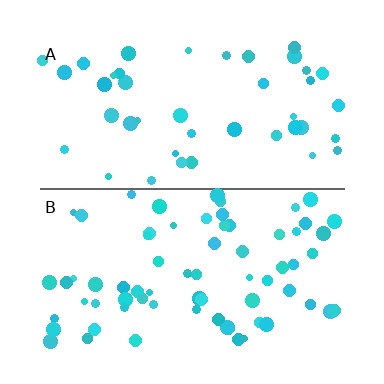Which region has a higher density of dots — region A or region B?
B (the bottom).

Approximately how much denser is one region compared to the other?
Approximately 1.6× — region B over region A.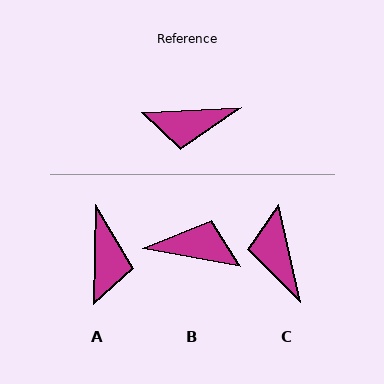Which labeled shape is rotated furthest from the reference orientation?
B, about 167 degrees away.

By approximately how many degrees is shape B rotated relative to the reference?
Approximately 167 degrees counter-clockwise.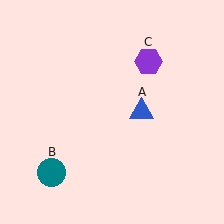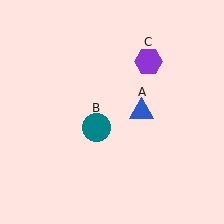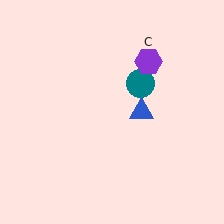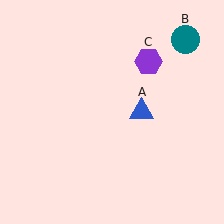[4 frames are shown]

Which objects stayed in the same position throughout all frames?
Blue triangle (object A) and purple hexagon (object C) remained stationary.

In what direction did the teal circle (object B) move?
The teal circle (object B) moved up and to the right.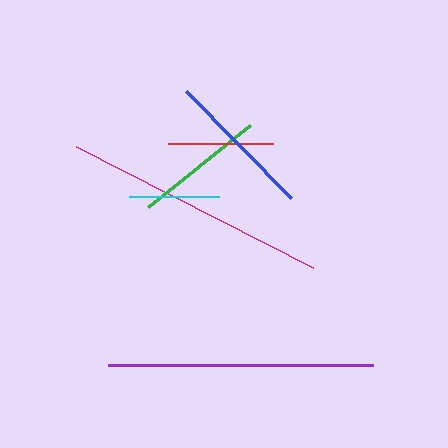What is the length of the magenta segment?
The magenta segment is approximately 266 pixels long.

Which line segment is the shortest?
The cyan line is the shortest at approximately 90 pixels.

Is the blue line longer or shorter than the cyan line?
The blue line is longer than the cyan line.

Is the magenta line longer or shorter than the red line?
The magenta line is longer than the red line.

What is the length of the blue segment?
The blue segment is approximately 150 pixels long.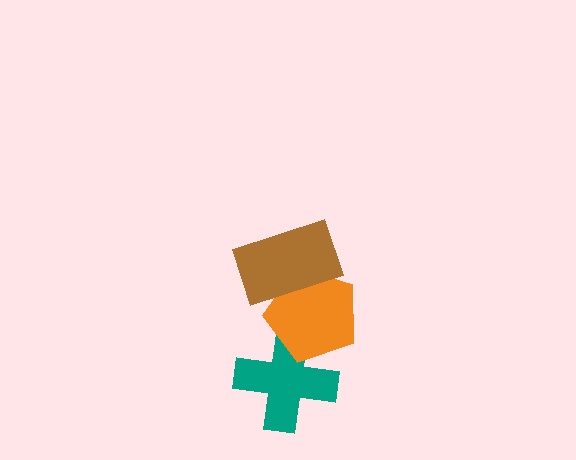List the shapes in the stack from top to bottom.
From top to bottom: the brown rectangle, the orange pentagon, the teal cross.